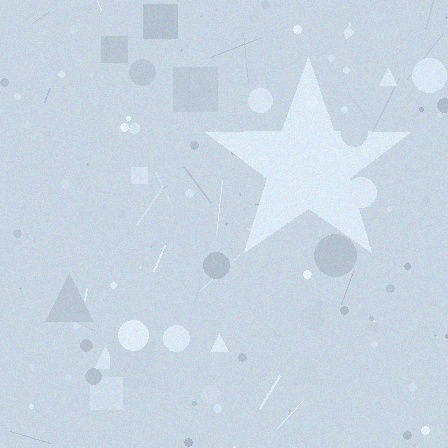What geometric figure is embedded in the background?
A star is embedded in the background.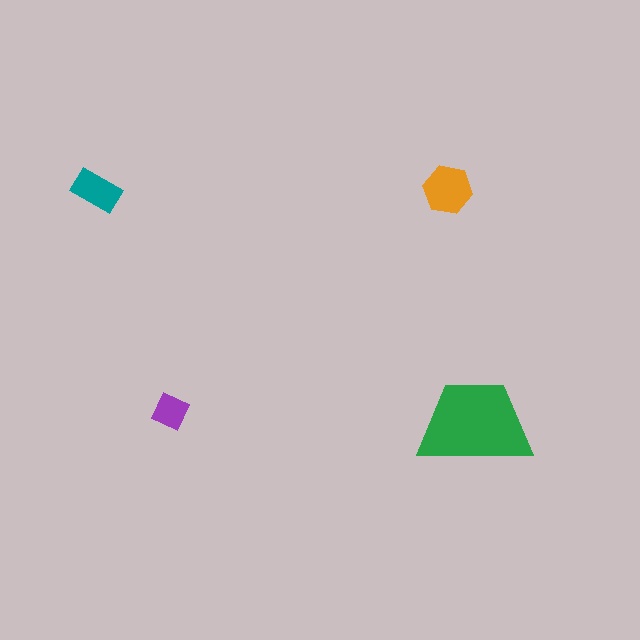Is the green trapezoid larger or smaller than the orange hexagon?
Larger.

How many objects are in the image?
There are 4 objects in the image.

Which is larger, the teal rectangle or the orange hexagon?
The orange hexagon.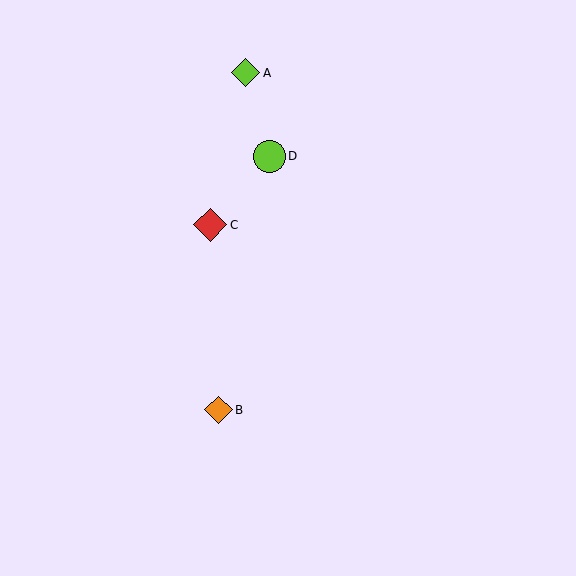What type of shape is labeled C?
Shape C is a red diamond.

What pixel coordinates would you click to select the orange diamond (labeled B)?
Click at (219, 410) to select the orange diamond B.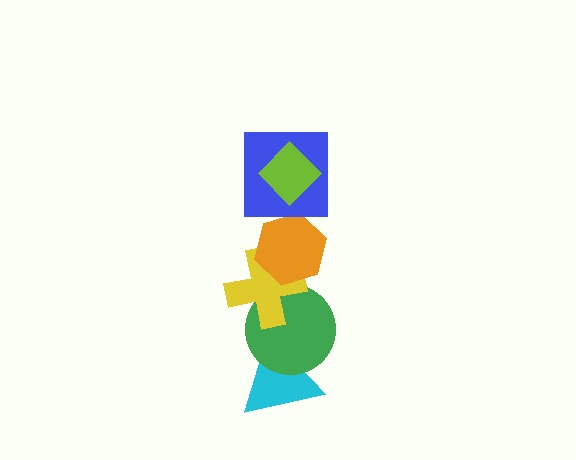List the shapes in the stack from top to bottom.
From top to bottom: the lime diamond, the blue square, the orange hexagon, the yellow cross, the green circle, the cyan triangle.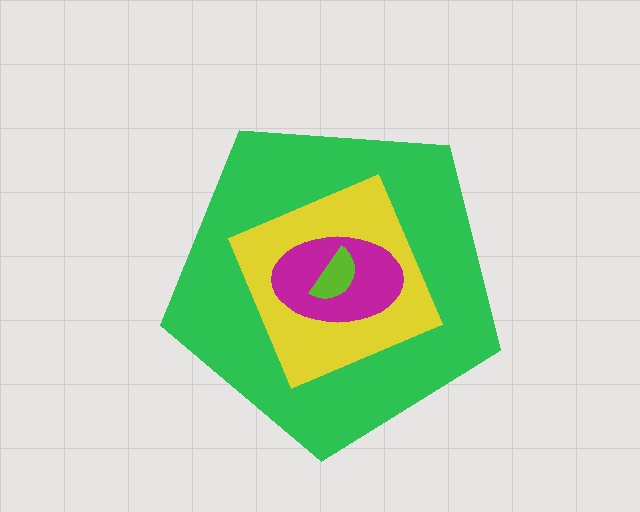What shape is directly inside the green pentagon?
The yellow diamond.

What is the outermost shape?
The green pentagon.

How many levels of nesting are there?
4.